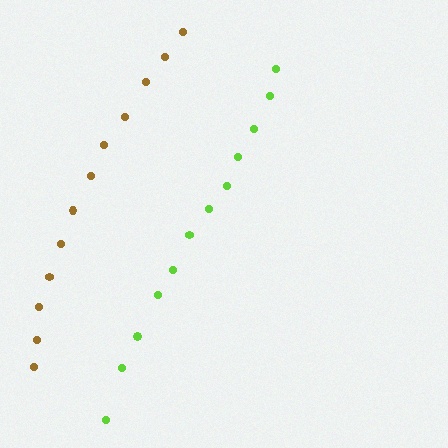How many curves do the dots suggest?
There are 2 distinct paths.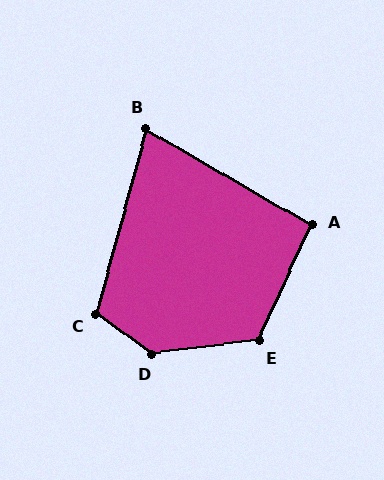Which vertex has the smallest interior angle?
B, at approximately 75 degrees.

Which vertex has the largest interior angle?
D, at approximately 137 degrees.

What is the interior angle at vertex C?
Approximately 111 degrees (obtuse).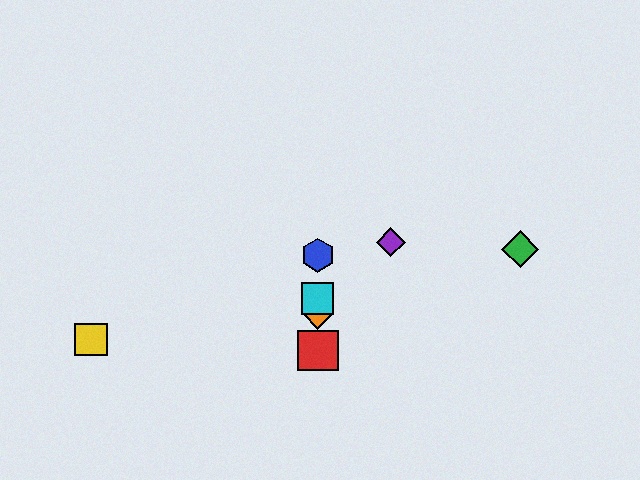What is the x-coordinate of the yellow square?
The yellow square is at x≈91.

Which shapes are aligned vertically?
The red square, the blue hexagon, the orange diamond, the cyan square are aligned vertically.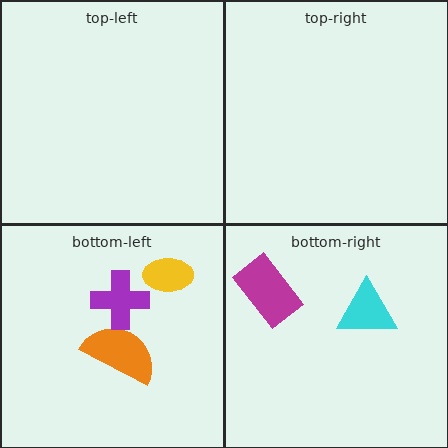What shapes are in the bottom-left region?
The orange semicircle, the yellow ellipse, the purple cross.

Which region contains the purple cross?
The bottom-left region.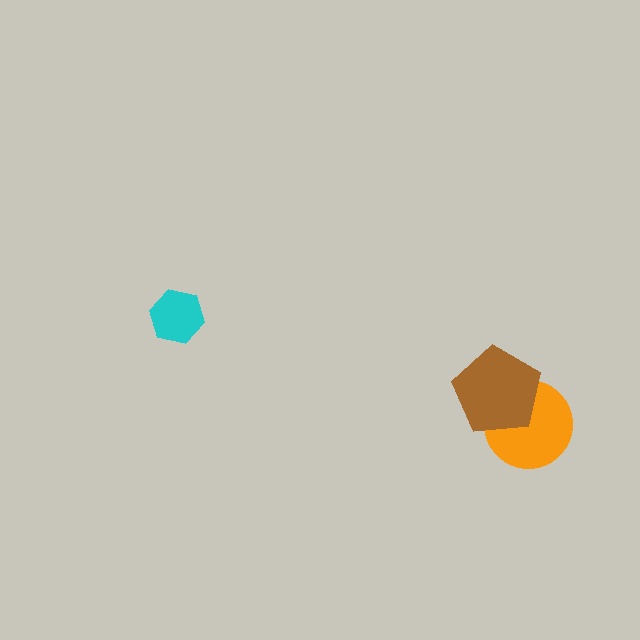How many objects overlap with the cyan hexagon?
0 objects overlap with the cyan hexagon.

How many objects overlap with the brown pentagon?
1 object overlaps with the brown pentagon.